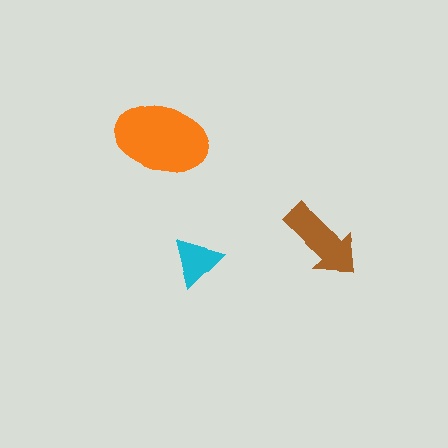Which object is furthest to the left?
The orange ellipse is leftmost.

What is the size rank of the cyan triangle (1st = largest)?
3rd.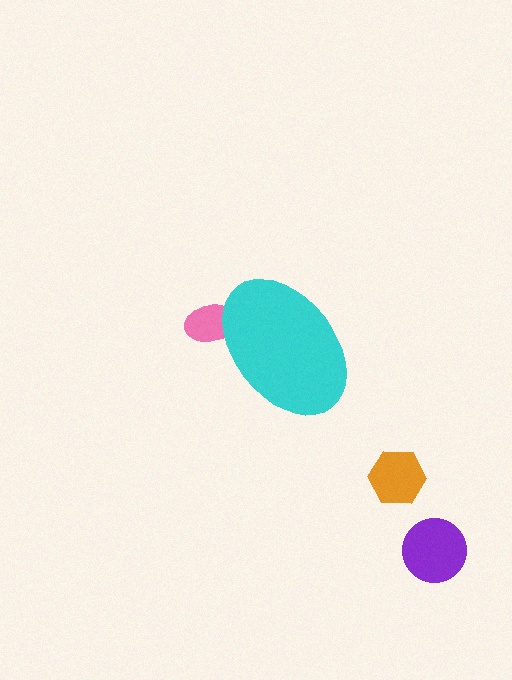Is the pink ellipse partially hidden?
Yes, the pink ellipse is partially hidden behind the cyan ellipse.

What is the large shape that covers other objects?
A cyan ellipse.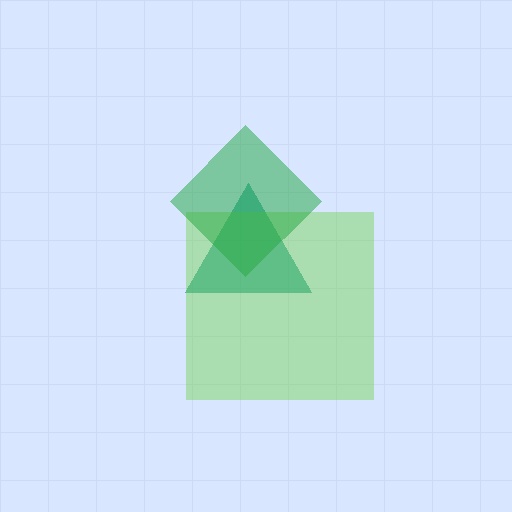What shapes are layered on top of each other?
The layered shapes are: a teal triangle, a lime square, a green diamond.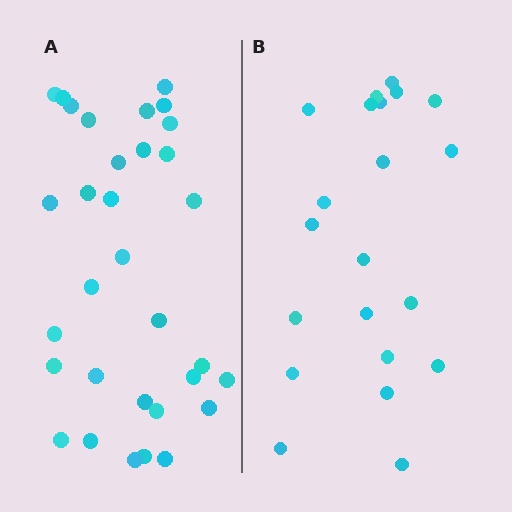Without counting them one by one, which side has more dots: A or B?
Region A (the left region) has more dots.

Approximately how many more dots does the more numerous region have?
Region A has roughly 12 or so more dots than region B.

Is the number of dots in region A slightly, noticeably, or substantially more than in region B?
Region A has substantially more. The ratio is roughly 1.5 to 1.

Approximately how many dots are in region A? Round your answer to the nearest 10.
About 30 dots. (The exact count is 32, which rounds to 30.)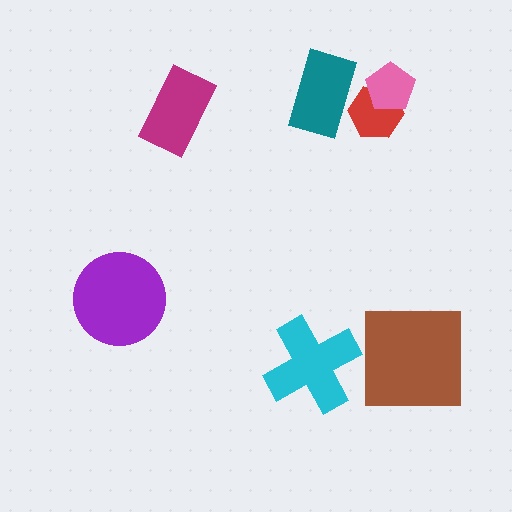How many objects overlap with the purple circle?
0 objects overlap with the purple circle.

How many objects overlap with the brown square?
0 objects overlap with the brown square.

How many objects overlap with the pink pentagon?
1 object overlaps with the pink pentagon.